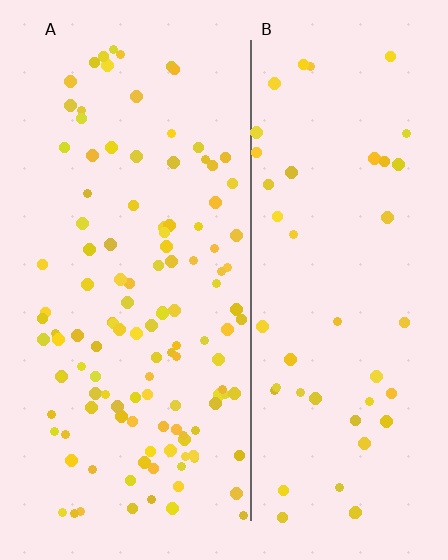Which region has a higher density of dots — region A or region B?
A (the left).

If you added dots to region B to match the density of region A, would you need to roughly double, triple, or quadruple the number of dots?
Approximately triple.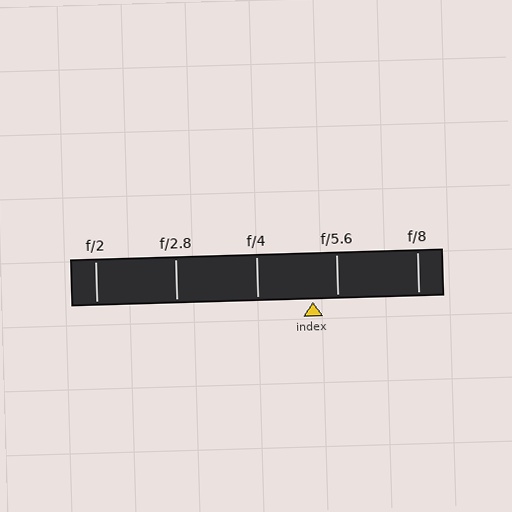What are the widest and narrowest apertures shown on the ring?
The widest aperture shown is f/2 and the narrowest is f/8.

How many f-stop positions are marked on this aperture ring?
There are 5 f-stop positions marked.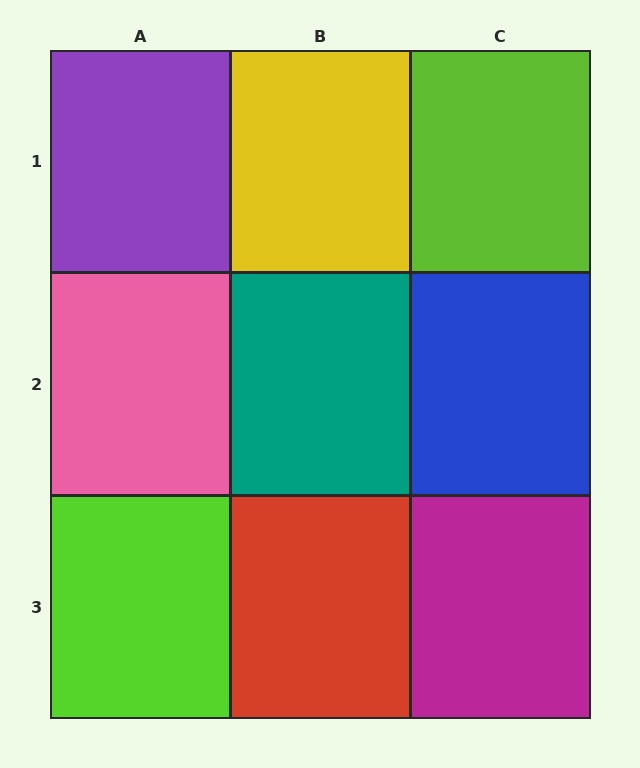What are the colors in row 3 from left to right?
Lime, red, magenta.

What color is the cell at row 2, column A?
Pink.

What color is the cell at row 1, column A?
Purple.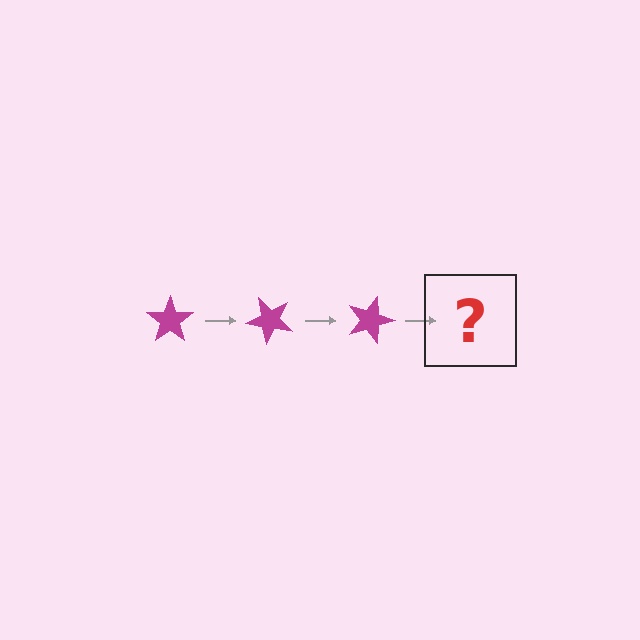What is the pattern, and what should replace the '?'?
The pattern is that the star rotates 45 degrees each step. The '?' should be a magenta star rotated 135 degrees.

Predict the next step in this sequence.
The next step is a magenta star rotated 135 degrees.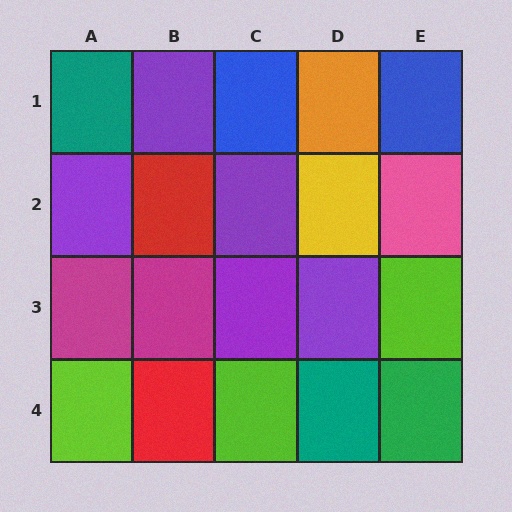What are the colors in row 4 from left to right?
Lime, red, lime, teal, green.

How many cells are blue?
2 cells are blue.